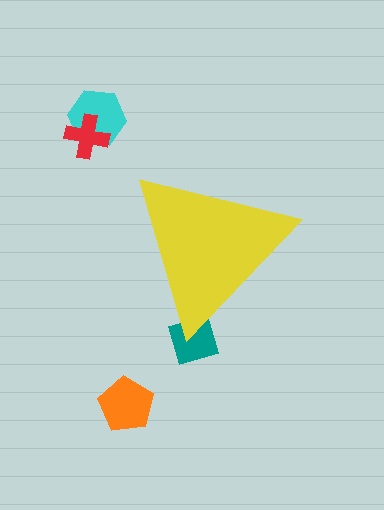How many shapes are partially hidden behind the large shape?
1 shape is partially hidden.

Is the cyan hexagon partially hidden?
No, the cyan hexagon is fully visible.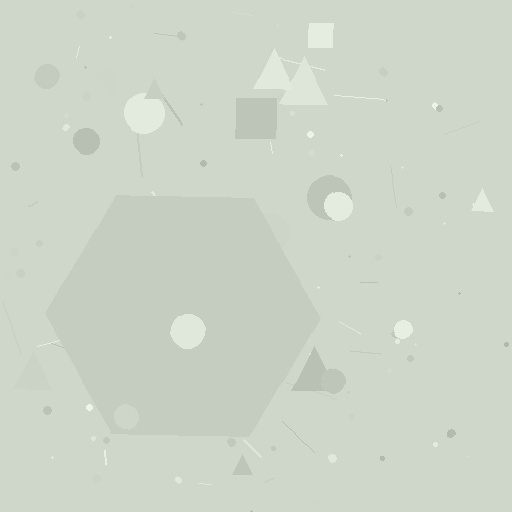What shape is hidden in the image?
A hexagon is hidden in the image.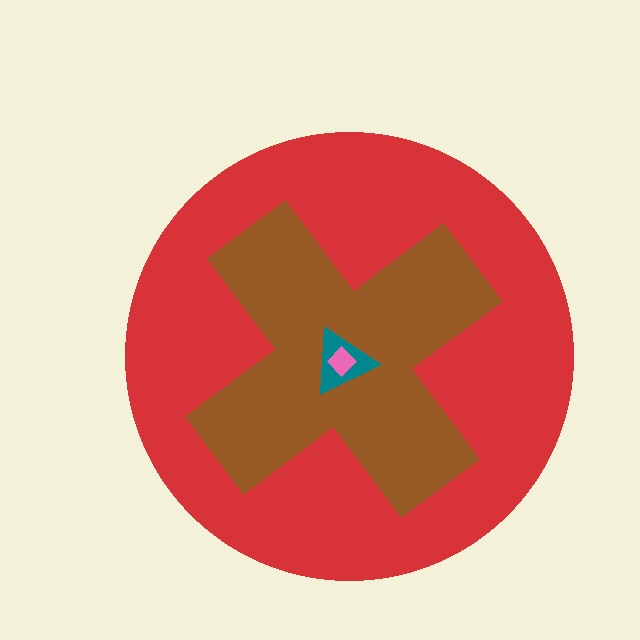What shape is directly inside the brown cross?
The teal triangle.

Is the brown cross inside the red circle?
Yes.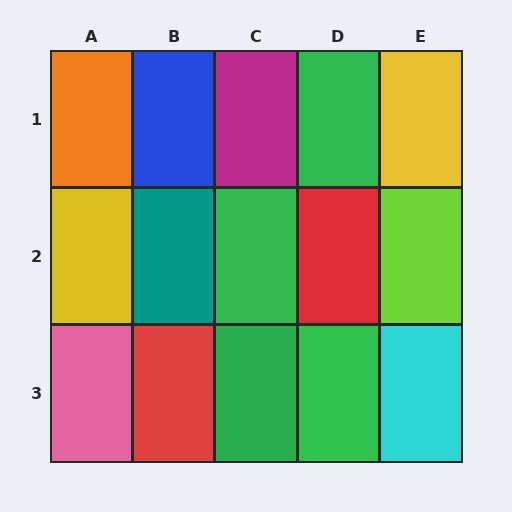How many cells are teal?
1 cell is teal.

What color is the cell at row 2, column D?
Red.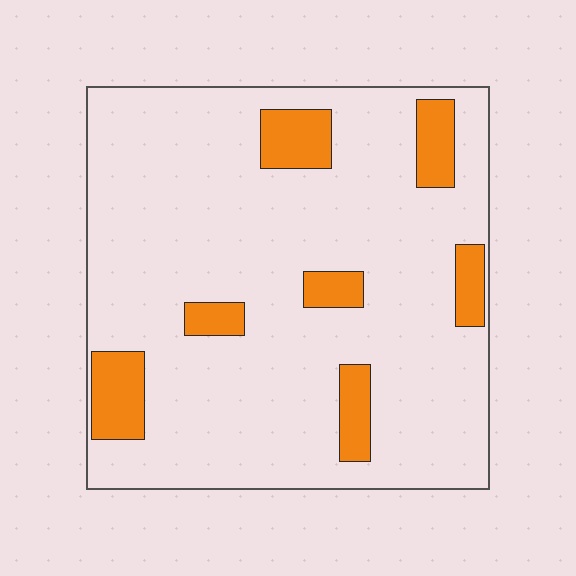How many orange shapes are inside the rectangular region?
7.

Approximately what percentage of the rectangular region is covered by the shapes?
Approximately 15%.